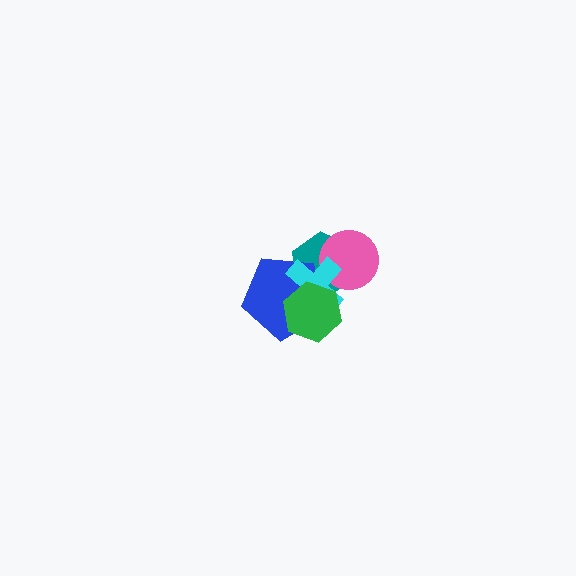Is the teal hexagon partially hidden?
Yes, it is partially covered by another shape.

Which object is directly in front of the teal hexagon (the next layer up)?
The pink circle is directly in front of the teal hexagon.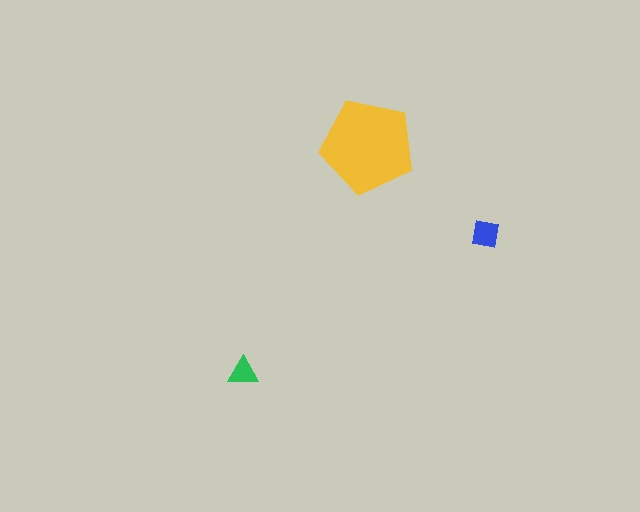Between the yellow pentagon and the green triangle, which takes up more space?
The yellow pentagon.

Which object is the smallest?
The green triangle.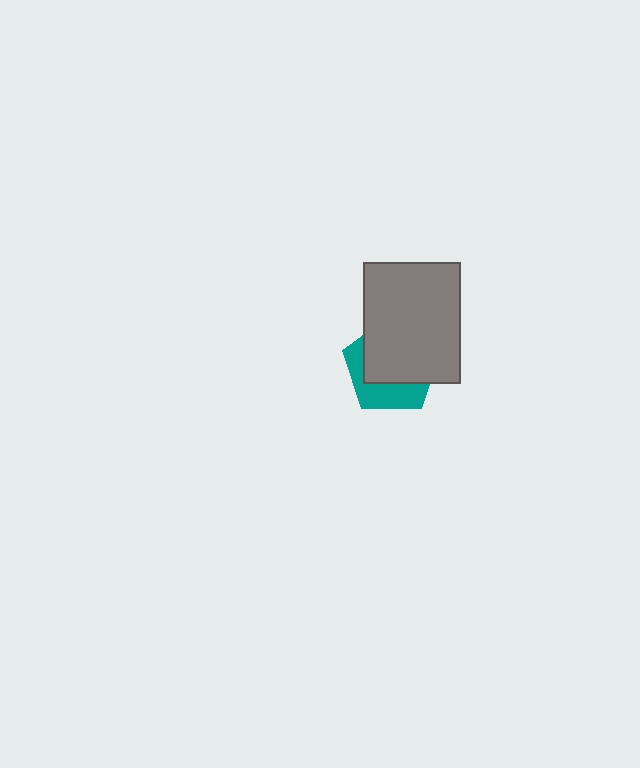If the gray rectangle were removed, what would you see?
You would see the complete teal pentagon.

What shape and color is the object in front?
The object in front is a gray rectangle.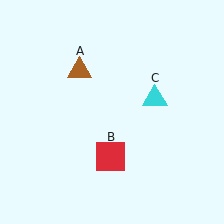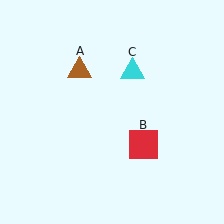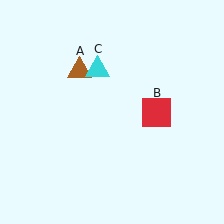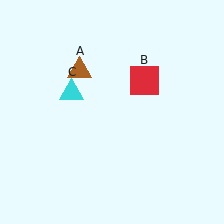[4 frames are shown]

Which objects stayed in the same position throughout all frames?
Brown triangle (object A) remained stationary.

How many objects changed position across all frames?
2 objects changed position: red square (object B), cyan triangle (object C).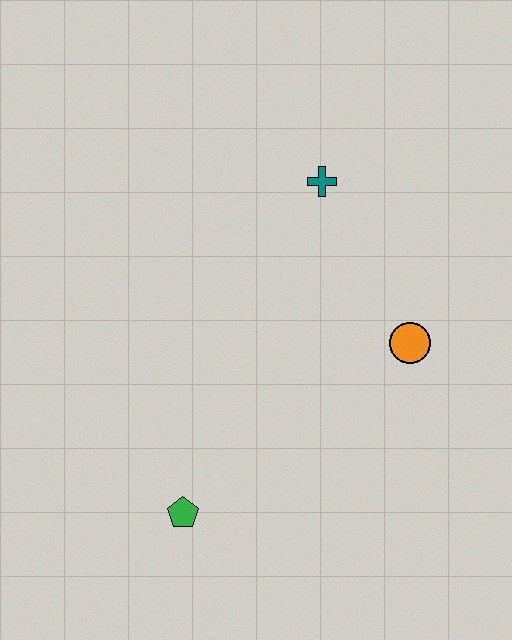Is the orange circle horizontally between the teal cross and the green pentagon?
No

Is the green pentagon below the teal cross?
Yes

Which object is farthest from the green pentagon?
The teal cross is farthest from the green pentagon.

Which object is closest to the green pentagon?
The orange circle is closest to the green pentagon.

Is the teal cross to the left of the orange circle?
Yes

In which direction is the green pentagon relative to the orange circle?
The green pentagon is to the left of the orange circle.